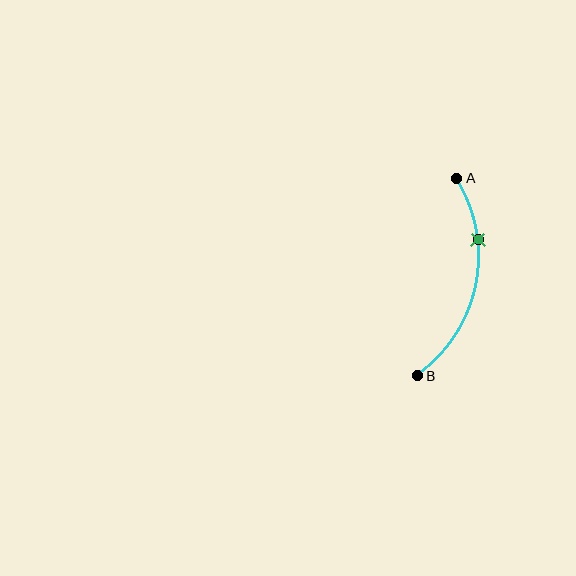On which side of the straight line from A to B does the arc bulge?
The arc bulges to the right of the straight line connecting A and B.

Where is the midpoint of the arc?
The arc midpoint is the point on the curve farthest from the straight line joining A and B. It sits to the right of that line.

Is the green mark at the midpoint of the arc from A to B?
No. The green mark lies on the arc but is closer to endpoint A. The arc midpoint would be at the point on the curve equidistant along the arc from both A and B.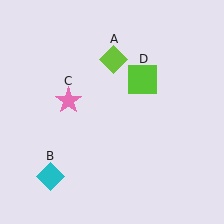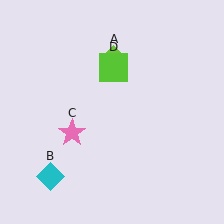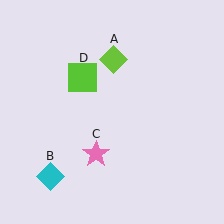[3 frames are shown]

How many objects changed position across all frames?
2 objects changed position: pink star (object C), lime square (object D).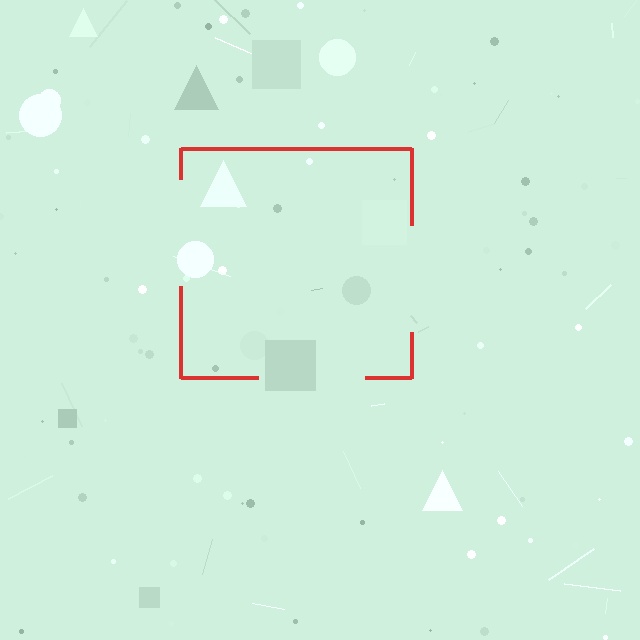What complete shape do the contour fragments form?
The contour fragments form a square.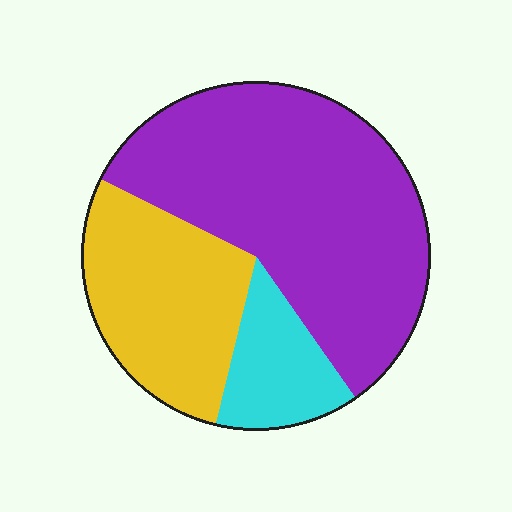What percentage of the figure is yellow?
Yellow covers 29% of the figure.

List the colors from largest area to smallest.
From largest to smallest: purple, yellow, cyan.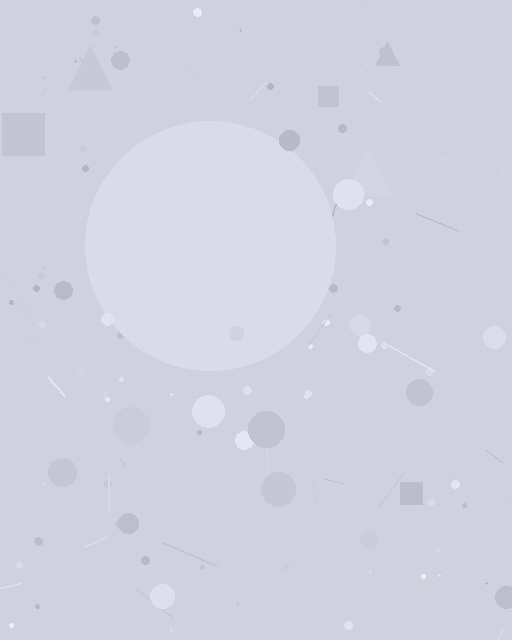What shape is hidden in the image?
A circle is hidden in the image.